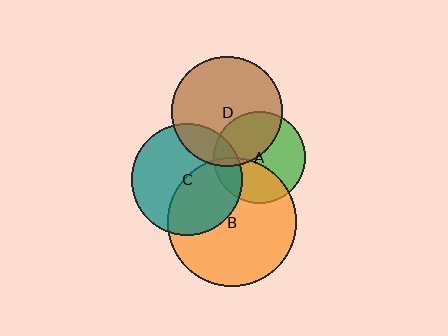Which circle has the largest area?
Circle B (orange).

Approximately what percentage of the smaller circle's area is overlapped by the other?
Approximately 40%.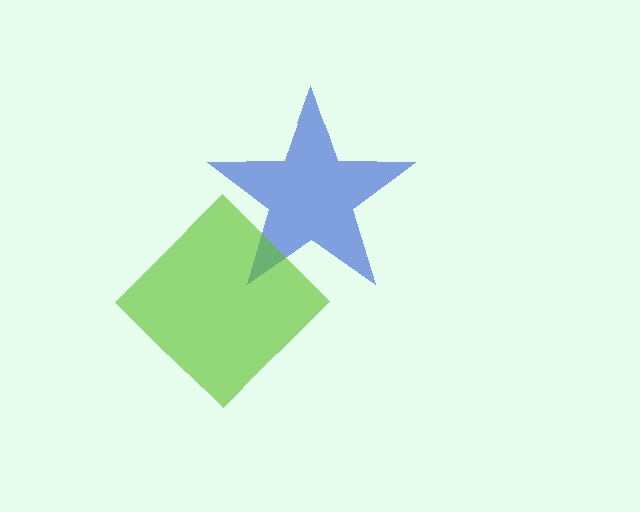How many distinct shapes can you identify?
There are 2 distinct shapes: a blue star, a lime diamond.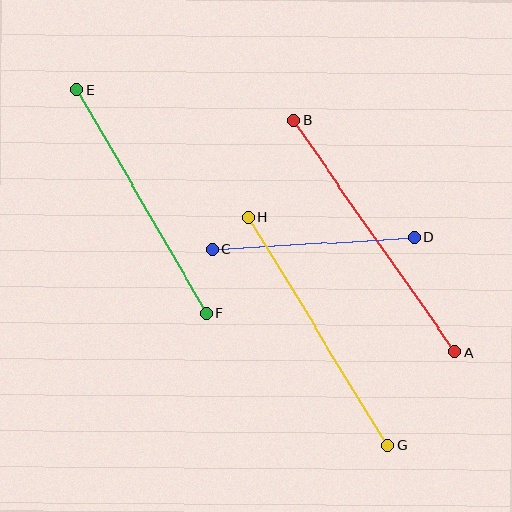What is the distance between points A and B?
The distance is approximately 282 pixels.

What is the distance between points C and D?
The distance is approximately 202 pixels.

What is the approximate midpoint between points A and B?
The midpoint is at approximately (374, 236) pixels.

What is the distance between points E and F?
The distance is approximately 258 pixels.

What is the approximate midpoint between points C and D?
The midpoint is at approximately (313, 243) pixels.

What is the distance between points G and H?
The distance is approximately 267 pixels.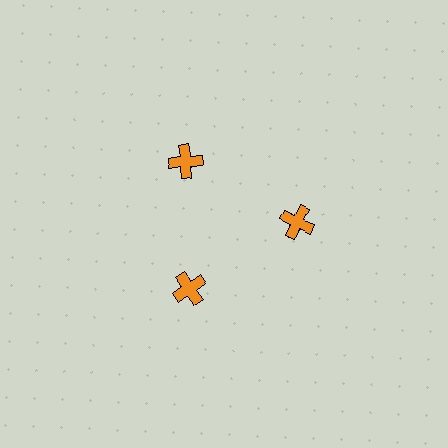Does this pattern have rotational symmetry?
Yes, this pattern has 3-fold rotational symmetry. It looks the same after rotating 120 degrees around the center.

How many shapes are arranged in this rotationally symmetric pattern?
There are 6 shapes, arranged in 3 groups of 2.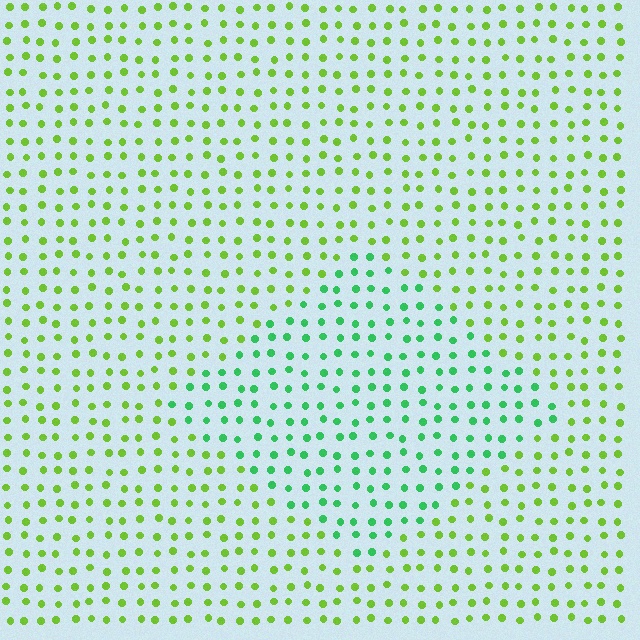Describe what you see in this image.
The image is filled with small lime elements in a uniform arrangement. A diamond-shaped region is visible where the elements are tinted to a slightly different hue, forming a subtle color boundary.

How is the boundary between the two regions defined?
The boundary is defined purely by a slight shift in hue (about 43 degrees). Spacing, size, and orientation are identical on both sides.